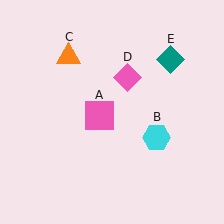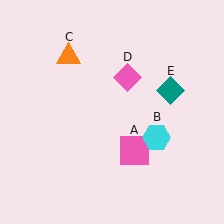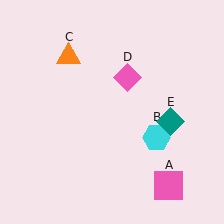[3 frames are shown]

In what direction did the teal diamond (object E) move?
The teal diamond (object E) moved down.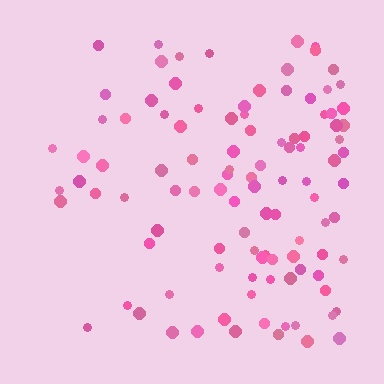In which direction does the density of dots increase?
From left to right, with the right side densest.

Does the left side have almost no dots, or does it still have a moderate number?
Still a moderate number, just noticeably fewer than the right.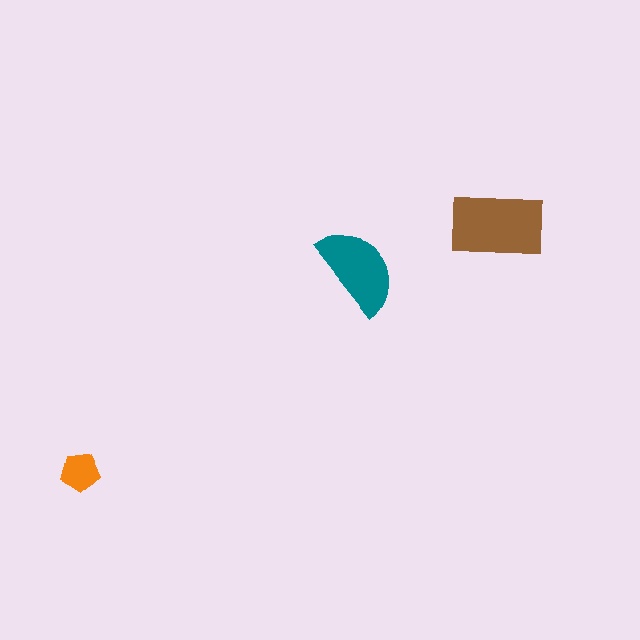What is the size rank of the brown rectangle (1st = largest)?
1st.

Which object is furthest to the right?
The brown rectangle is rightmost.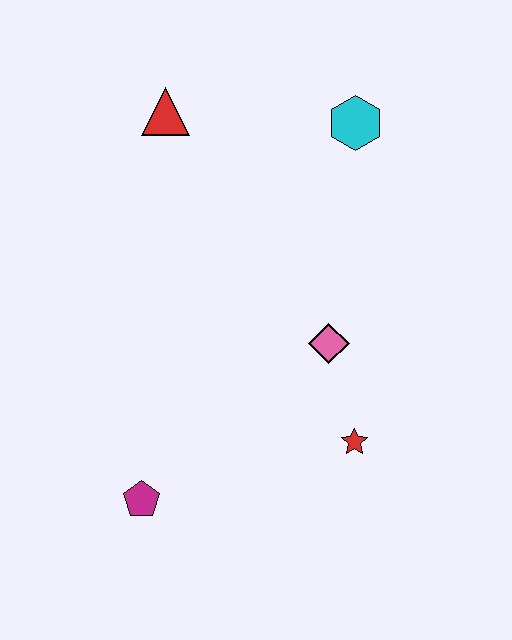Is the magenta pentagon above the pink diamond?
No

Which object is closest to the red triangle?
The cyan hexagon is closest to the red triangle.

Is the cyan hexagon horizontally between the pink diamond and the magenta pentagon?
No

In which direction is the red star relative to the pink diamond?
The red star is below the pink diamond.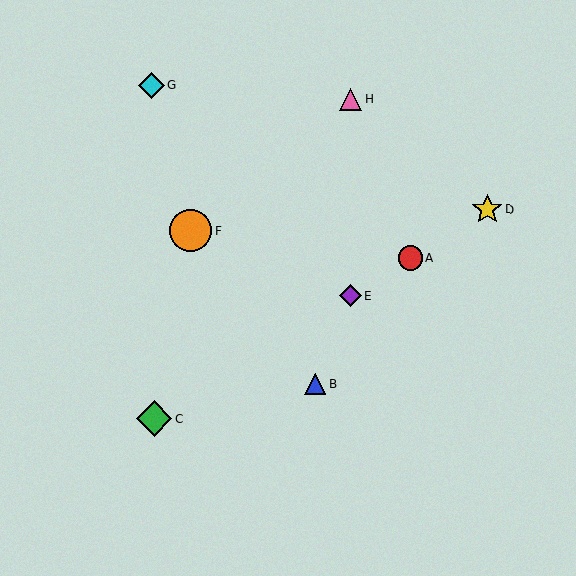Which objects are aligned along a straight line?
Objects A, C, D, E are aligned along a straight line.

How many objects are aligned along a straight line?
4 objects (A, C, D, E) are aligned along a straight line.